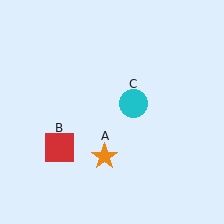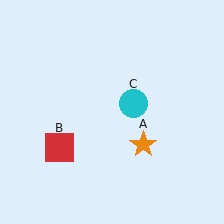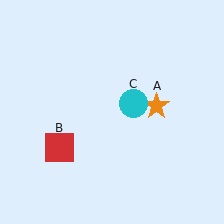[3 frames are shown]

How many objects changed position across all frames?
1 object changed position: orange star (object A).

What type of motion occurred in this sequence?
The orange star (object A) rotated counterclockwise around the center of the scene.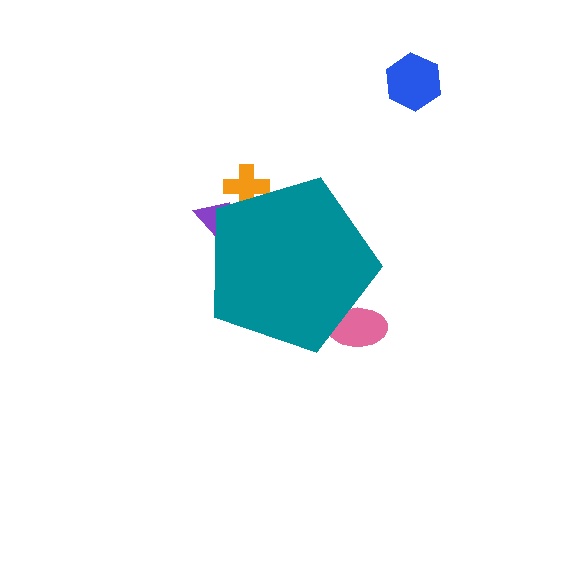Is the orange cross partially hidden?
Yes, the orange cross is partially hidden behind the teal pentagon.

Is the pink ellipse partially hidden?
Yes, the pink ellipse is partially hidden behind the teal pentagon.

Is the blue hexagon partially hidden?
No, the blue hexagon is fully visible.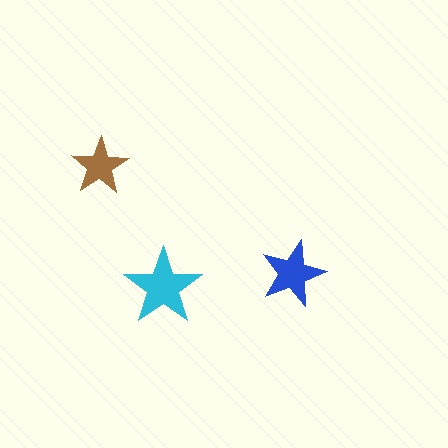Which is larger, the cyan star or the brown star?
The cyan one.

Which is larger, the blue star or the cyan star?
The cyan one.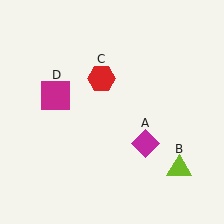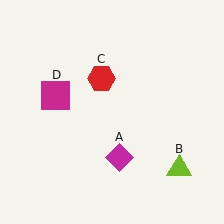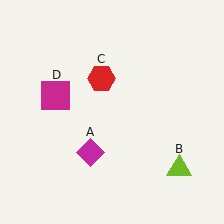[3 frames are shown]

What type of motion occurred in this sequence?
The magenta diamond (object A) rotated clockwise around the center of the scene.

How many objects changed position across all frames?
1 object changed position: magenta diamond (object A).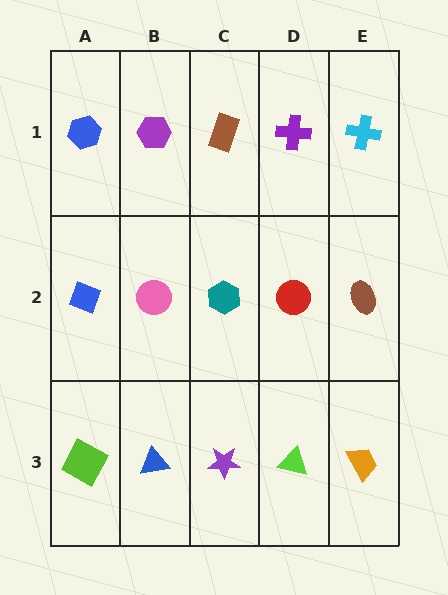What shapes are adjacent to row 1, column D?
A red circle (row 2, column D), a brown rectangle (row 1, column C), a cyan cross (row 1, column E).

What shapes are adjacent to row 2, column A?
A blue hexagon (row 1, column A), a lime square (row 3, column A), a pink circle (row 2, column B).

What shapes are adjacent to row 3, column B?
A pink circle (row 2, column B), a lime square (row 3, column A), a purple star (row 3, column C).